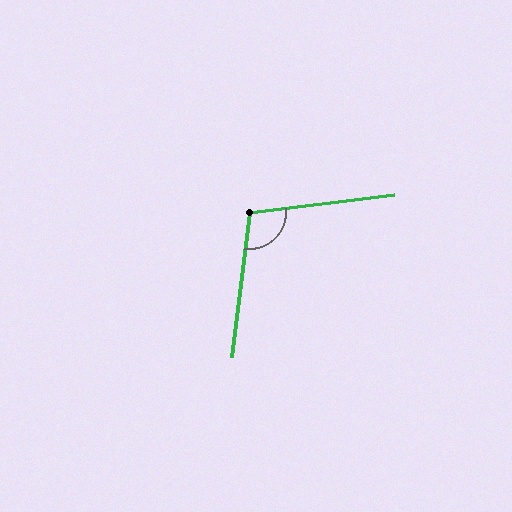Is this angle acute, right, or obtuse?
It is obtuse.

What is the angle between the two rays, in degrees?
Approximately 104 degrees.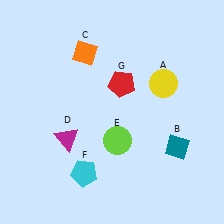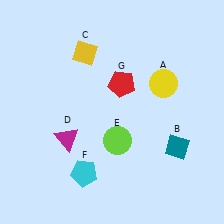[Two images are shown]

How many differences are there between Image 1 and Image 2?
There is 1 difference between the two images.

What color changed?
The diamond (C) changed from orange in Image 1 to yellow in Image 2.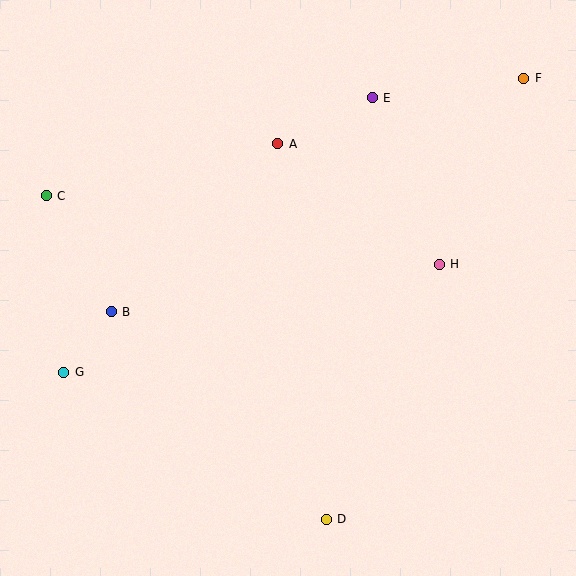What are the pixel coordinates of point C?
Point C is at (46, 196).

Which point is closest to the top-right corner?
Point F is closest to the top-right corner.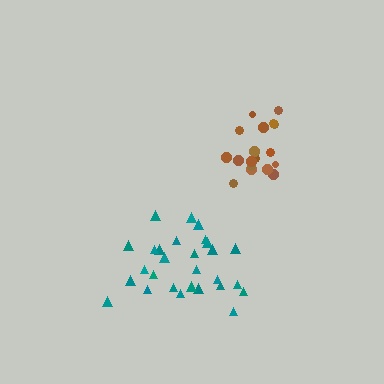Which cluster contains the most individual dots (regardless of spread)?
Teal (28).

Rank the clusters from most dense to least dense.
brown, teal.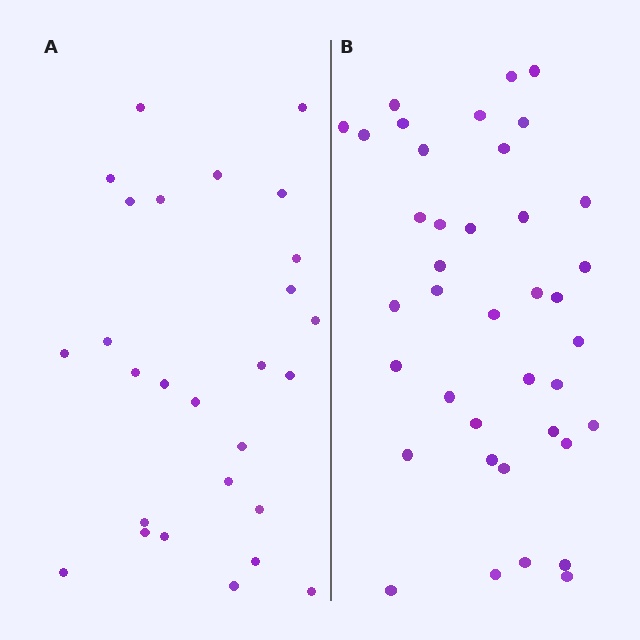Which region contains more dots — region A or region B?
Region B (the right region) has more dots.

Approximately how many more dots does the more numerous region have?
Region B has roughly 12 or so more dots than region A.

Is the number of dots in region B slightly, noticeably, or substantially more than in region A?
Region B has noticeably more, but not dramatically so. The ratio is roughly 1.4 to 1.